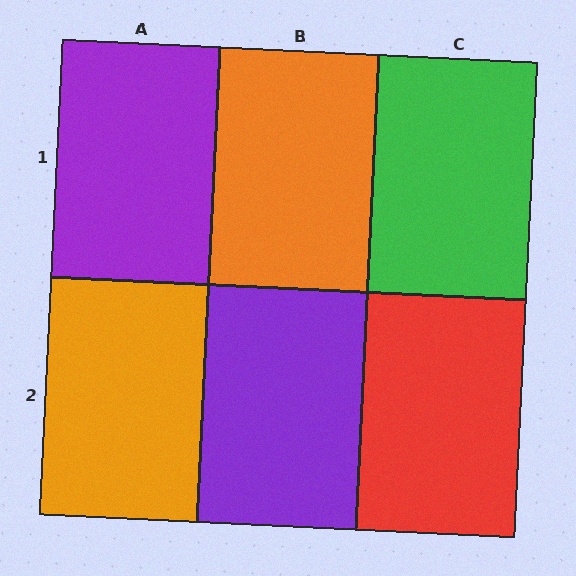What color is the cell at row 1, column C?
Green.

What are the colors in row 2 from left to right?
Orange, purple, red.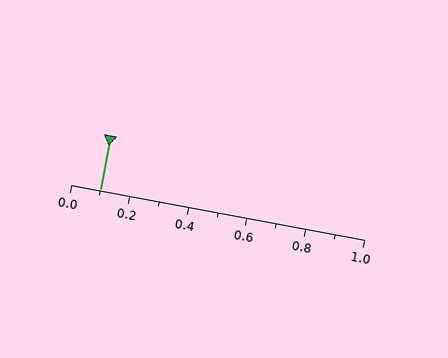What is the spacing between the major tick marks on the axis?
The major ticks are spaced 0.2 apart.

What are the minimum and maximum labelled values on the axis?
The axis runs from 0.0 to 1.0.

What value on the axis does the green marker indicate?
The marker indicates approximately 0.1.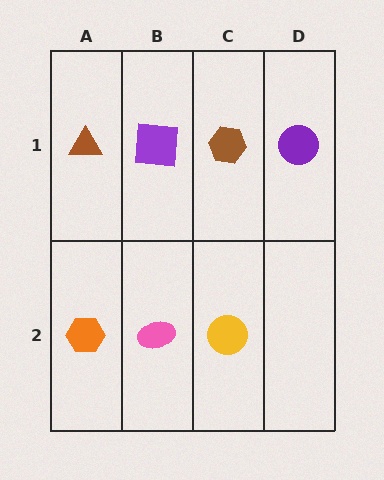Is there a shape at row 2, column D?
No, that cell is empty.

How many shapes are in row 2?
3 shapes.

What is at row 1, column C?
A brown hexagon.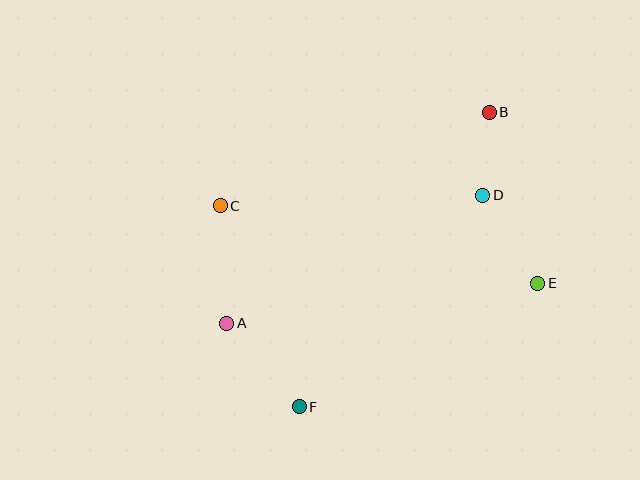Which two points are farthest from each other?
Points B and F are farthest from each other.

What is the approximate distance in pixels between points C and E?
The distance between C and E is approximately 327 pixels.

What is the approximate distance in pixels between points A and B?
The distance between A and B is approximately 337 pixels.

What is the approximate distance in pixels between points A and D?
The distance between A and D is approximately 286 pixels.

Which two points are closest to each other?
Points B and D are closest to each other.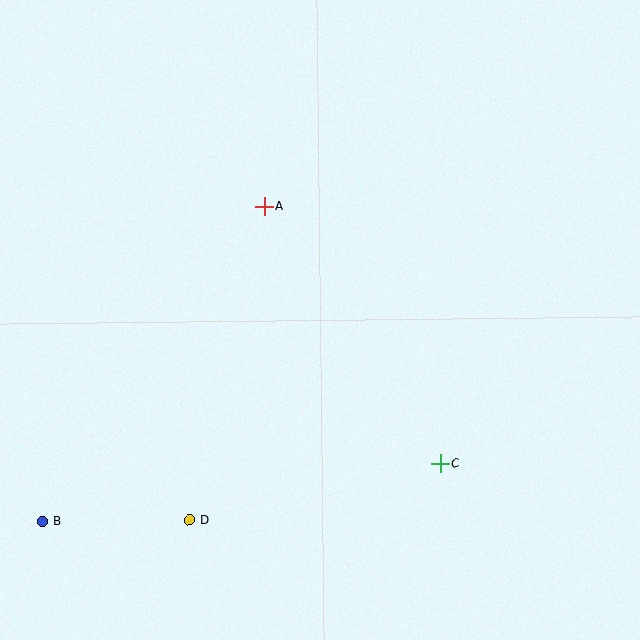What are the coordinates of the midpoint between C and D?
The midpoint between C and D is at (315, 492).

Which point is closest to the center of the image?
Point A at (264, 206) is closest to the center.